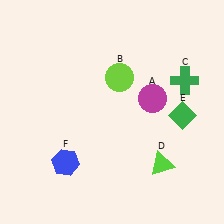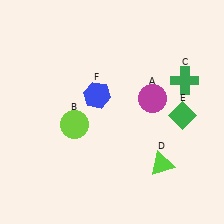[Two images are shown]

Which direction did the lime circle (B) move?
The lime circle (B) moved down.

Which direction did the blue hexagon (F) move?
The blue hexagon (F) moved up.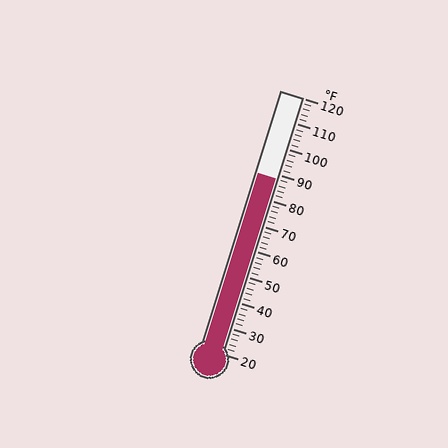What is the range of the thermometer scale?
The thermometer scale ranges from 20°F to 120°F.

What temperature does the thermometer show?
The thermometer shows approximately 88°F.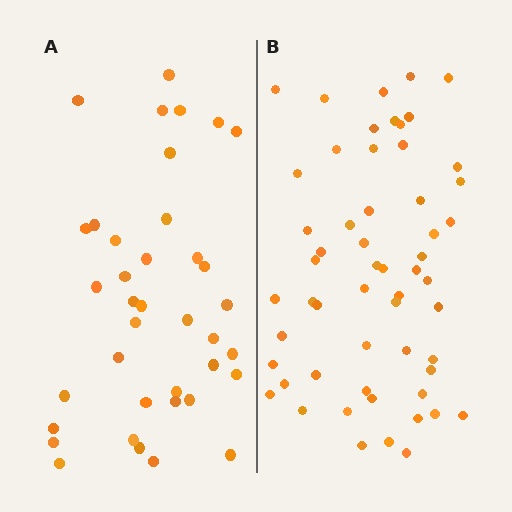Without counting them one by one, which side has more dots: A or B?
Region B (the right region) has more dots.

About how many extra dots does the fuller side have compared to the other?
Region B has approximately 20 more dots than region A.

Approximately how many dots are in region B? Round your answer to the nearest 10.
About 60 dots. (The exact count is 56, which rounds to 60.)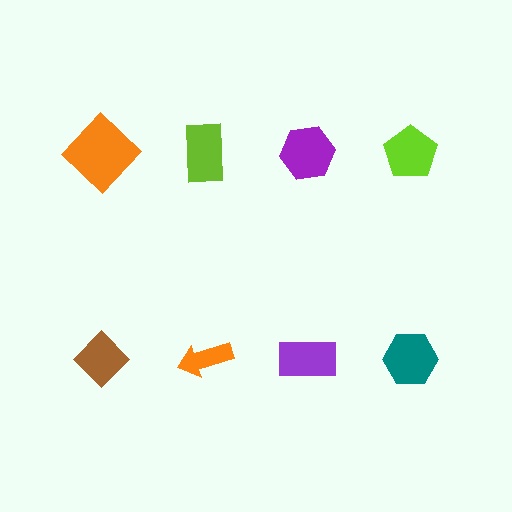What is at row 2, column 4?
A teal hexagon.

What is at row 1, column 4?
A lime pentagon.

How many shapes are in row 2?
4 shapes.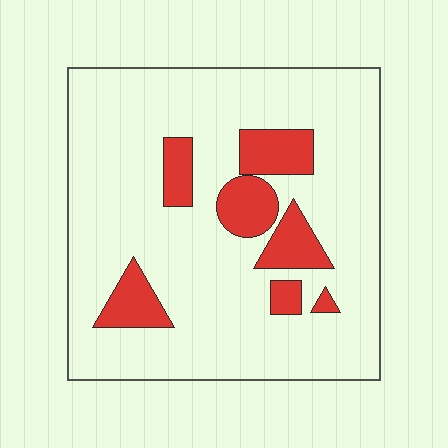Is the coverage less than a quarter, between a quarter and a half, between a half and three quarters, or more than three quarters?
Less than a quarter.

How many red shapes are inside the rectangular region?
7.